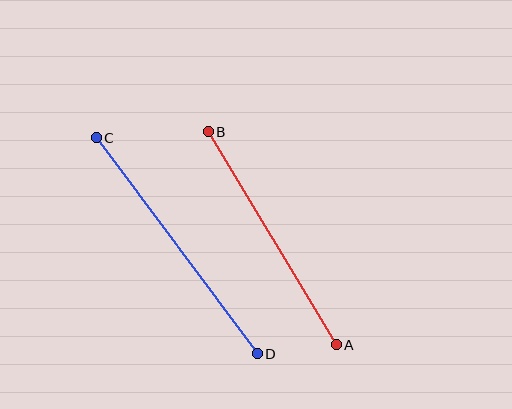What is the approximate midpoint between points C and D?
The midpoint is at approximately (177, 246) pixels.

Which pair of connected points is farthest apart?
Points C and D are farthest apart.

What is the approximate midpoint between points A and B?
The midpoint is at approximately (272, 238) pixels.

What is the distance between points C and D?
The distance is approximately 269 pixels.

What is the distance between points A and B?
The distance is approximately 248 pixels.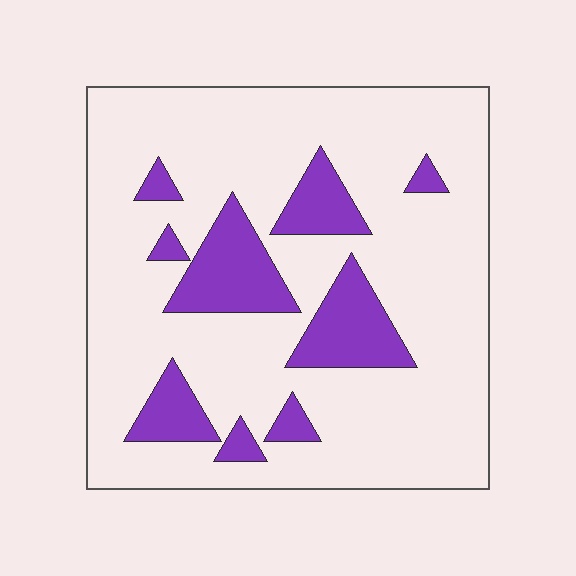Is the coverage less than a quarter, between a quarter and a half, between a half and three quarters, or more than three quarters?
Less than a quarter.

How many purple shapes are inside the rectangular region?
9.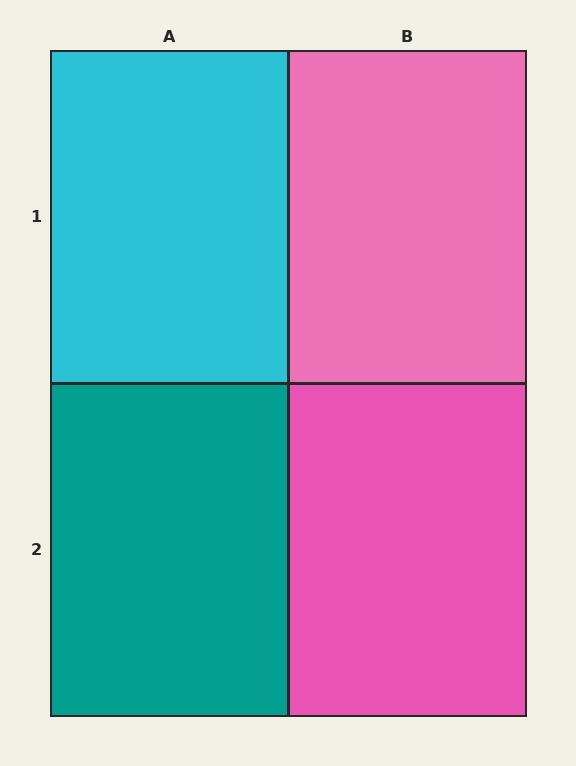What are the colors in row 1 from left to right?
Cyan, pink.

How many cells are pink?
2 cells are pink.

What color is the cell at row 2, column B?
Pink.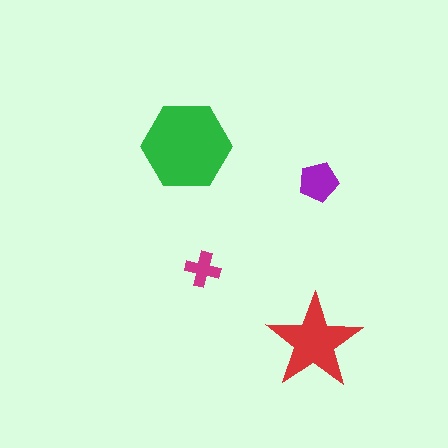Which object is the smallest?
The magenta cross.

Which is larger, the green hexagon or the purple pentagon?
The green hexagon.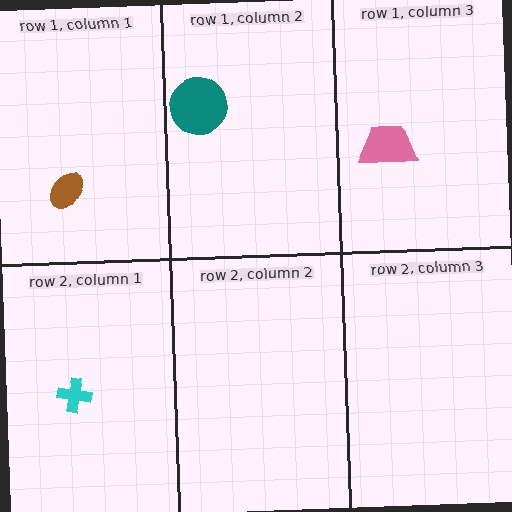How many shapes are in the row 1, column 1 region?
1.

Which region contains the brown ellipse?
The row 1, column 1 region.